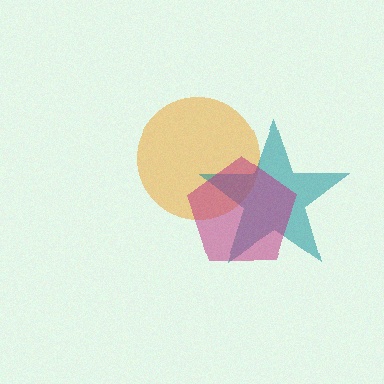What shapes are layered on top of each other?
The layered shapes are: an orange circle, a teal star, a magenta pentagon.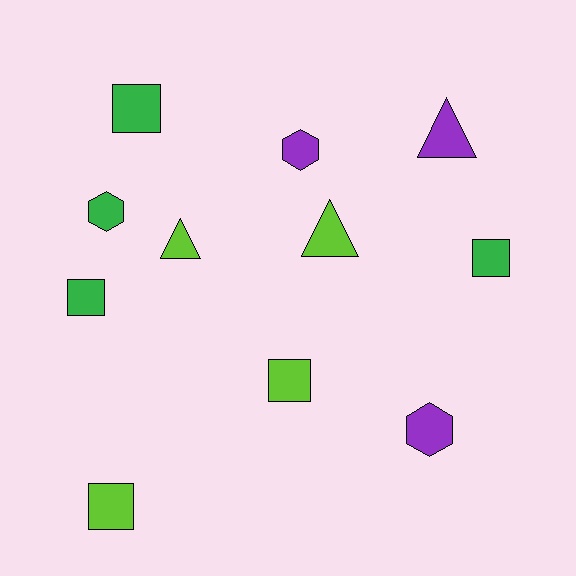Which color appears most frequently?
Lime, with 4 objects.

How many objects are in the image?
There are 11 objects.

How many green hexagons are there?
There is 1 green hexagon.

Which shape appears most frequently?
Square, with 5 objects.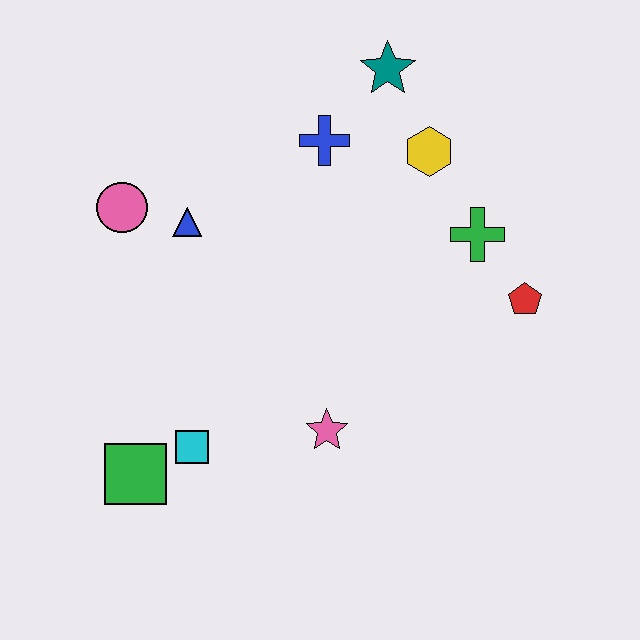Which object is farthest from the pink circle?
The red pentagon is farthest from the pink circle.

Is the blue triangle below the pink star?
No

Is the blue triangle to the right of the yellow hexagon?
No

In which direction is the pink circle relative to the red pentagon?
The pink circle is to the left of the red pentagon.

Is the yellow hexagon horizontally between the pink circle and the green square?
No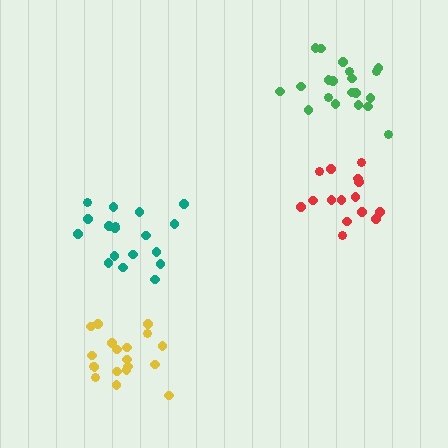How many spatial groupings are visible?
There are 4 spatial groupings.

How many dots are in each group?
Group 1: 19 dots, Group 2: 18 dots, Group 3: 20 dots, Group 4: 15 dots (72 total).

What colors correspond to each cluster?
The clusters are colored: yellow, teal, green, red.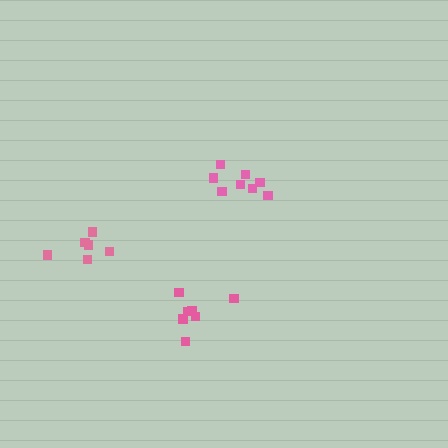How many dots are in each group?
Group 1: 8 dots, Group 2: 7 dots, Group 3: 6 dots (21 total).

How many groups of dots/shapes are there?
There are 3 groups.